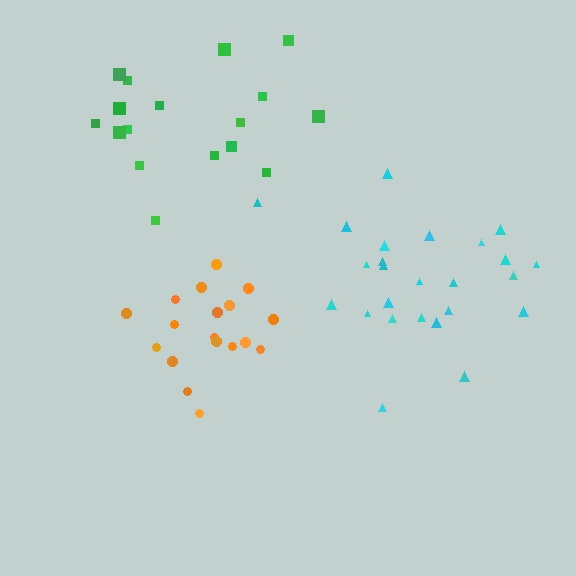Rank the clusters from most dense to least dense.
orange, cyan, green.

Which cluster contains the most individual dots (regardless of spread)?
Cyan (25).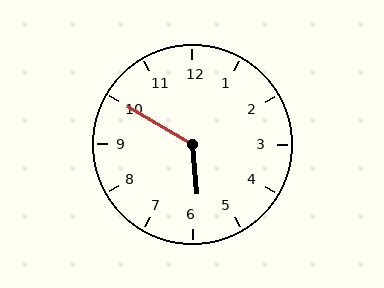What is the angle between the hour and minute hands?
Approximately 125 degrees.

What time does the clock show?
5:50.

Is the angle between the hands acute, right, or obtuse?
It is obtuse.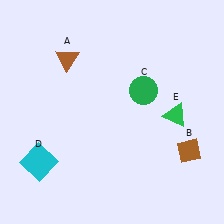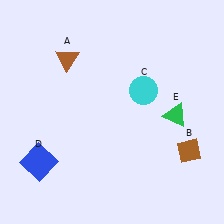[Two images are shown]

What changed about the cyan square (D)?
In Image 1, D is cyan. In Image 2, it changed to blue.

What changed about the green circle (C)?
In Image 1, C is green. In Image 2, it changed to cyan.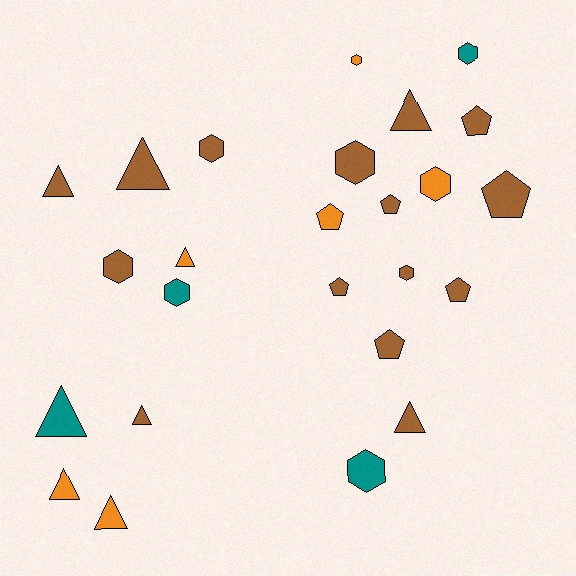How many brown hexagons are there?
There are 4 brown hexagons.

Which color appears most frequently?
Brown, with 15 objects.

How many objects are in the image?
There are 25 objects.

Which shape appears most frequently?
Hexagon, with 9 objects.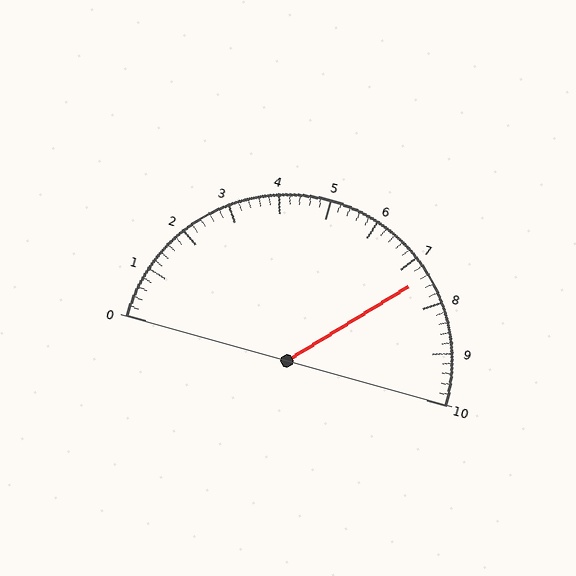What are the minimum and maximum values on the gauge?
The gauge ranges from 0 to 10.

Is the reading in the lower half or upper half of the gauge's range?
The reading is in the upper half of the range (0 to 10).